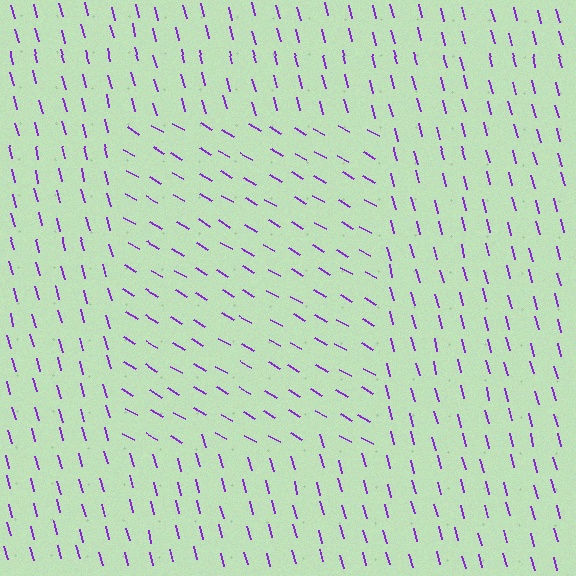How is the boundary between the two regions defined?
The boundary is defined purely by a change in line orientation (approximately 45 degrees difference). All lines are the same color and thickness.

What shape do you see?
I see a rectangle.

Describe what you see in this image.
The image is filled with small purple line segments. A rectangle region in the image has lines oriented differently from the surrounding lines, creating a visible texture boundary.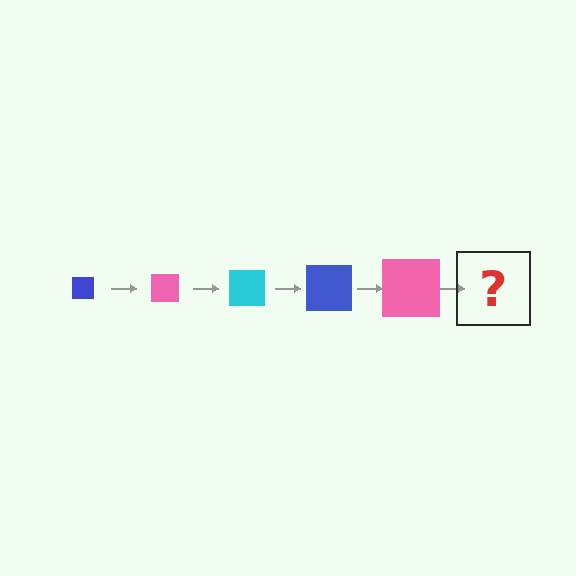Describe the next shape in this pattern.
It should be a cyan square, larger than the previous one.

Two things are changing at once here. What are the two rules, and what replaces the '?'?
The two rules are that the square grows larger each step and the color cycles through blue, pink, and cyan. The '?' should be a cyan square, larger than the previous one.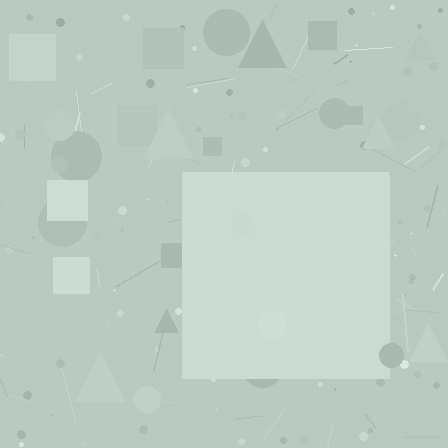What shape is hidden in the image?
A square is hidden in the image.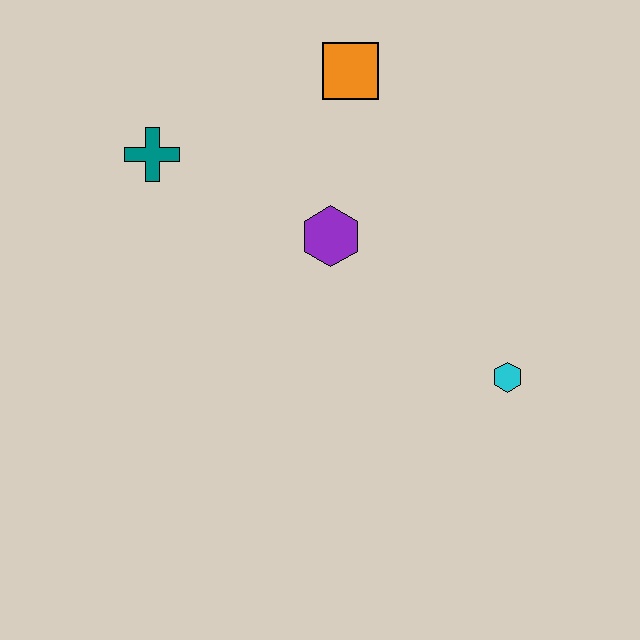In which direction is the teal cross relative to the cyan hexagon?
The teal cross is to the left of the cyan hexagon.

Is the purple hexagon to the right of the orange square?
No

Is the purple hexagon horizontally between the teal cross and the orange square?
Yes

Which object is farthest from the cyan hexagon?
The teal cross is farthest from the cyan hexagon.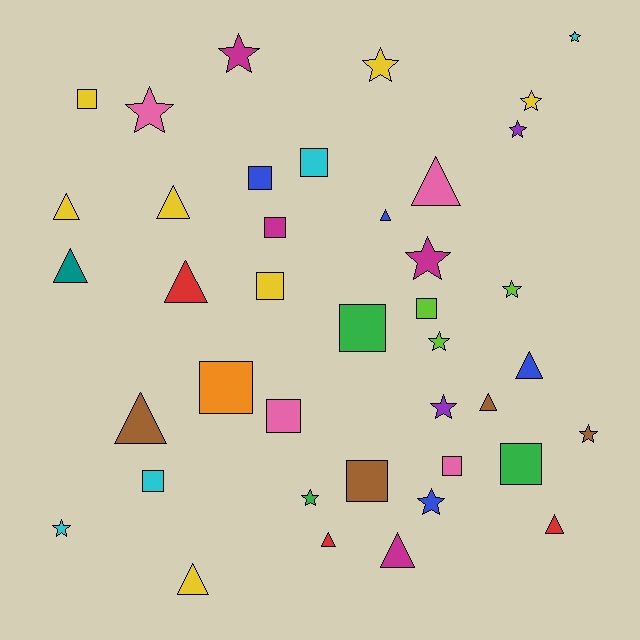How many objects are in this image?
There are 40 objects.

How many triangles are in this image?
There are 13 triangles.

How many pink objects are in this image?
There are 4 pink objects.